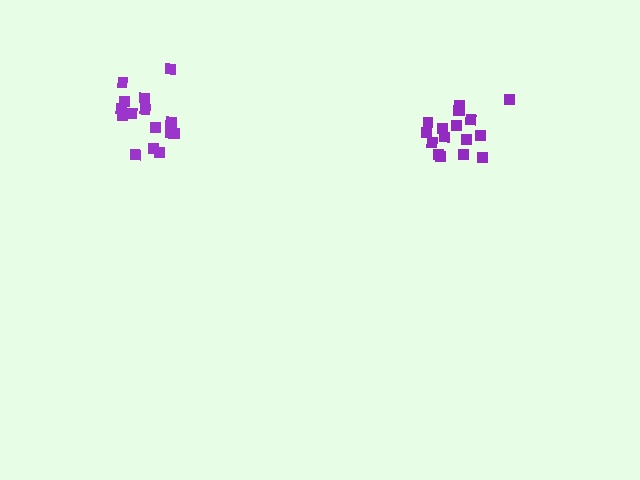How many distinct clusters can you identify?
There are 2 distinct clusters.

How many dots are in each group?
Group 1: 16 dots, Group 2: 17 dots (33 total).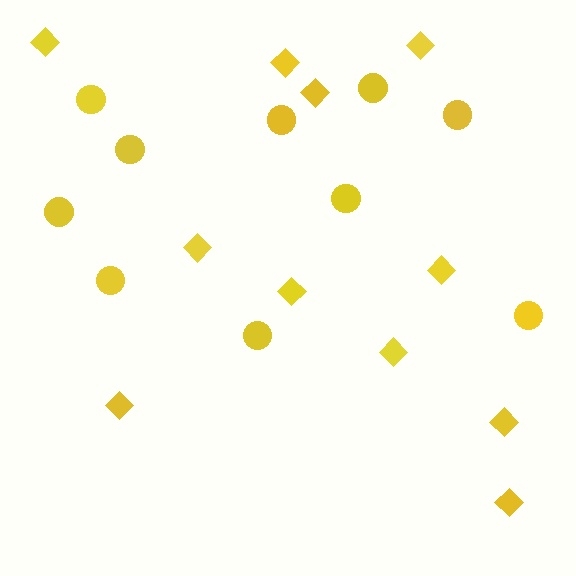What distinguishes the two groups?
There are 2 groups: one group of circles (10) and one group of diamonds (11).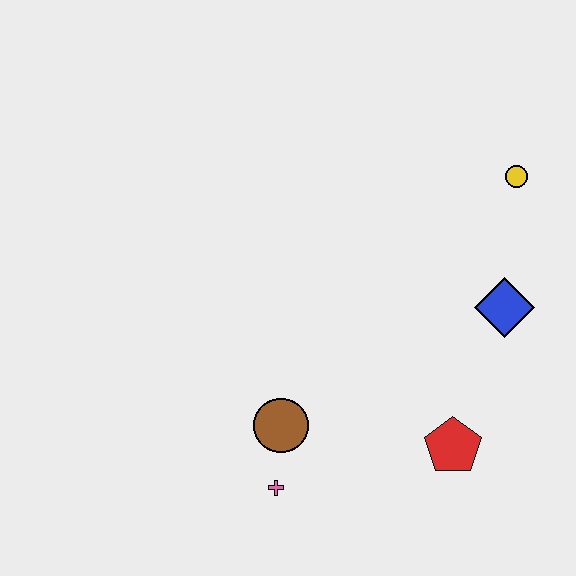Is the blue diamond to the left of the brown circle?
No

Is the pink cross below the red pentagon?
Yes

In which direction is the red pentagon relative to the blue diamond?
The red pentagon is below the blue diamond.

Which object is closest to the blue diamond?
The yellow circle is closest to the blue diamond.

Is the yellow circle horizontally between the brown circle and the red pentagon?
No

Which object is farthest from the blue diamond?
The pink cross is farthest from the blue diamond.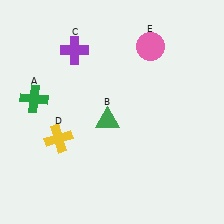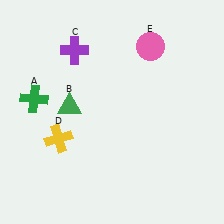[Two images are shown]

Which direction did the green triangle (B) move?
The green triangle (B) moved left.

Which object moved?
The green triangle (B) moved left.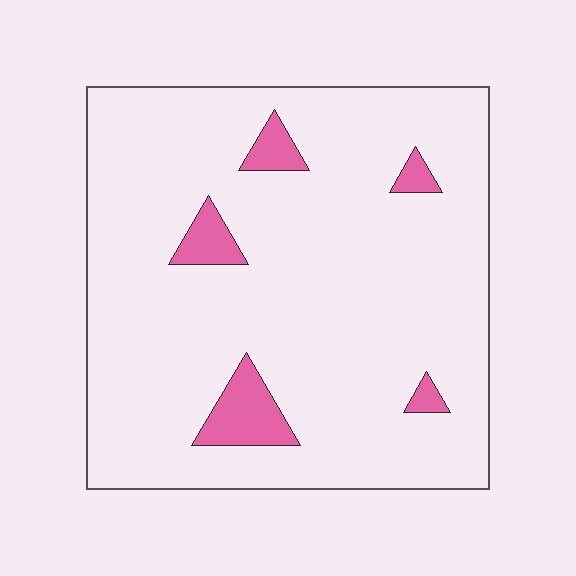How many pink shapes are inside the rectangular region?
5.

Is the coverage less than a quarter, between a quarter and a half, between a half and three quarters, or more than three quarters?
Less than a quarter.